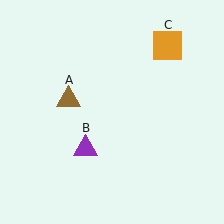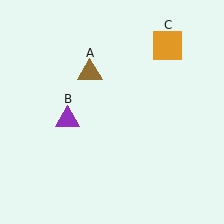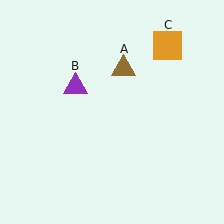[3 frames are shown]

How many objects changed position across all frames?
2 objects changed position: brown triangle (object A), purple triangle (object B).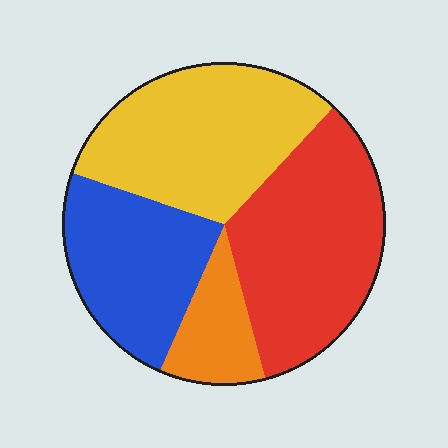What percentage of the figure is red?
Red takes up about one third (1/3) of the figure.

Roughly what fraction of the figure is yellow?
Yellow covers 32% of the figure.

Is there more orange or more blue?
Blue.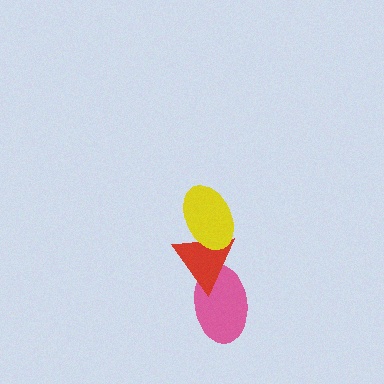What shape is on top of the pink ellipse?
The red triangle is on top of the pink ellipse.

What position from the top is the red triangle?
The red triangle is 2nd from the top.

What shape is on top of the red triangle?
The yellow ellipse is on top of the red triangle.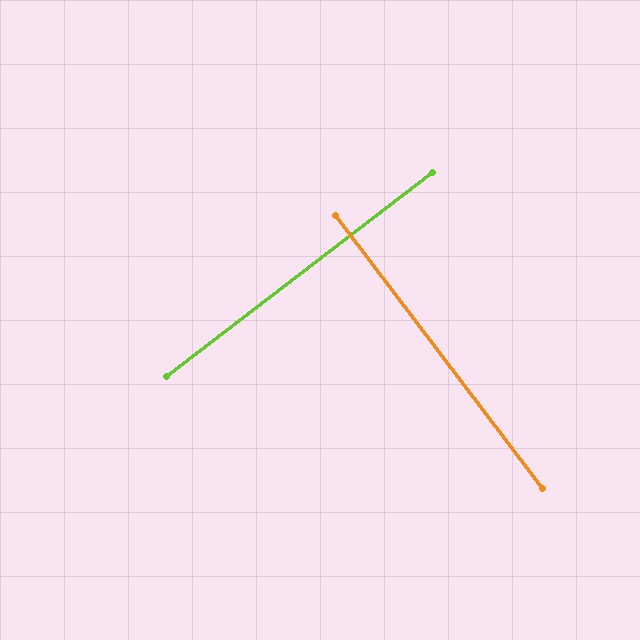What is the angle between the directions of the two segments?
Approximately 90 degrees.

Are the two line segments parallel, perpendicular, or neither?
Perpendicular — they meet at approximately 90°.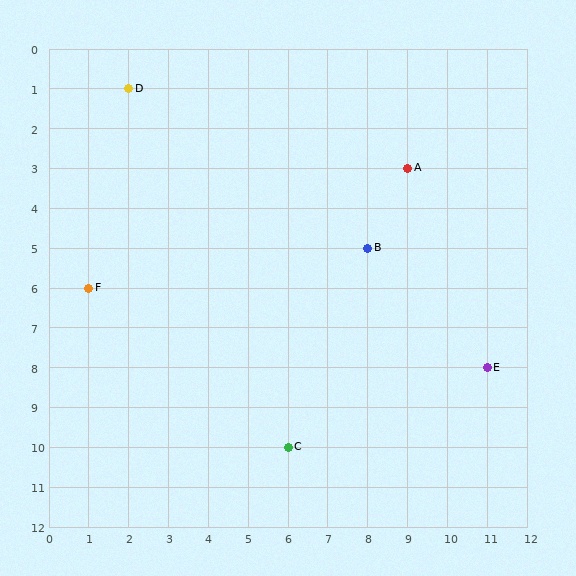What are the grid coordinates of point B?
Point B is at grid coordinates (8, 5).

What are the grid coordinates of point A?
Point A is at grid coordinates (9, 3).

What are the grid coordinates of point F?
Point F is at grid coordinates (1, 6).